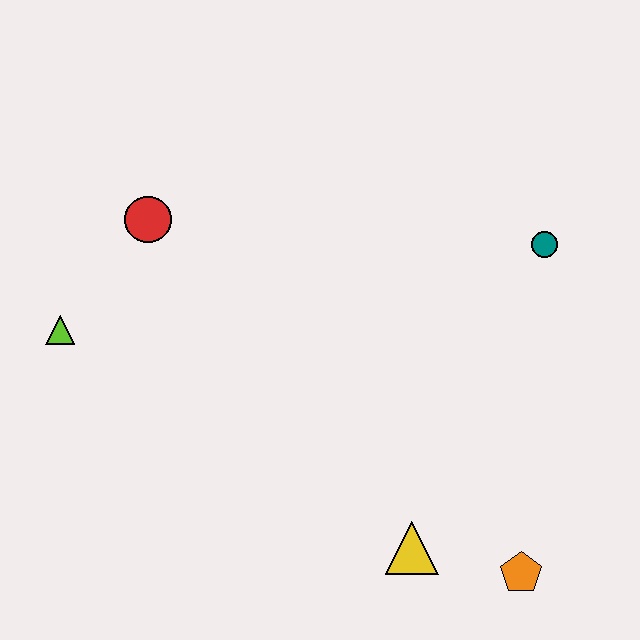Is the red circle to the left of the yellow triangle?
Yes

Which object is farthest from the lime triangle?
The orange pentagon is farthest from the lime triangle.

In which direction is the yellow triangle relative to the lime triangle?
The yellow triangle is to the right of the lime triangle.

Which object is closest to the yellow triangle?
The orange pentagon is closest to the yellow triangle.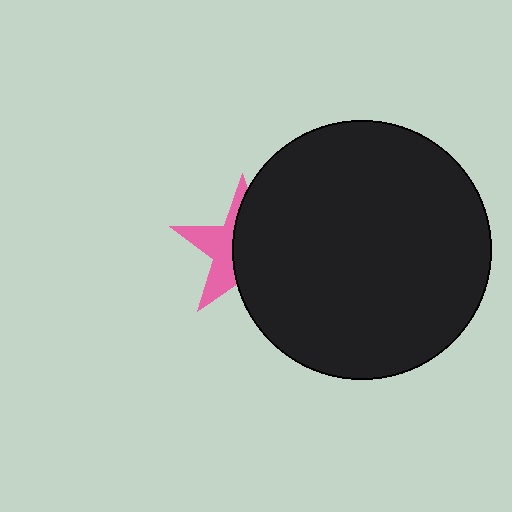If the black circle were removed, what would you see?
You would see the complete pink star.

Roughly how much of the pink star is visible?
A small part of it is visible (roughly 42%).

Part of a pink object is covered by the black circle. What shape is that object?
It is a star.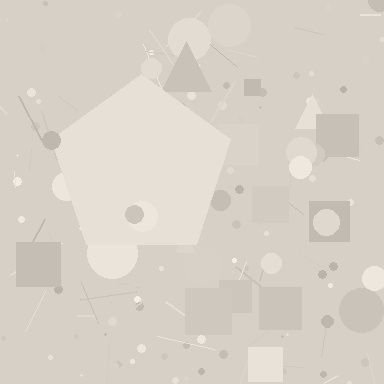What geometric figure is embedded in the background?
A pentagon is embedded in the background.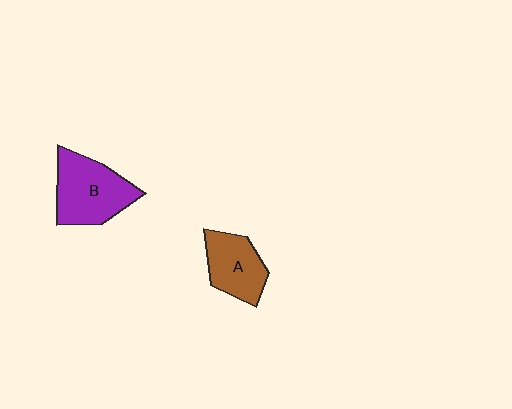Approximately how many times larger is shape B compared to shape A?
Approximately 1.4 times.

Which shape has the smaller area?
Shape A (brown).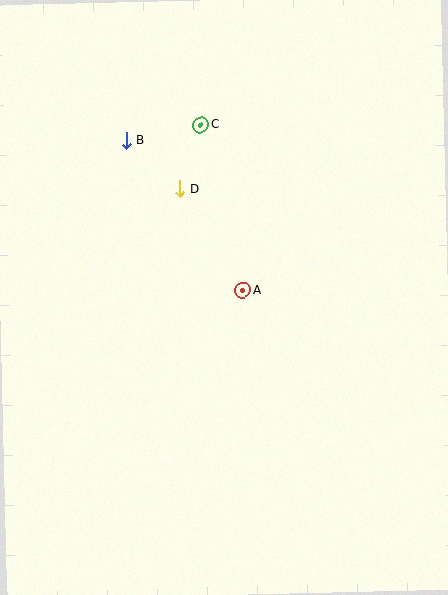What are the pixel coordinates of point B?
Point B is at (126, 140).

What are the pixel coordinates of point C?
Point C is at (201, 125).